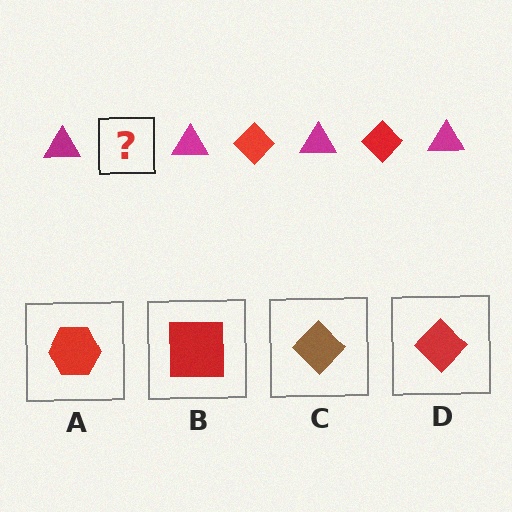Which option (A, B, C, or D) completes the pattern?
D.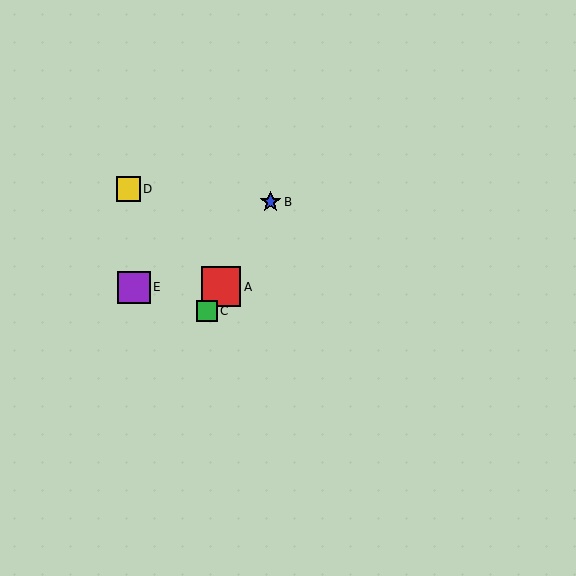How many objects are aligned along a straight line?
3 objects (A, B, C) are aligned along a straight line.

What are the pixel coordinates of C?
Object C is at (207, 311).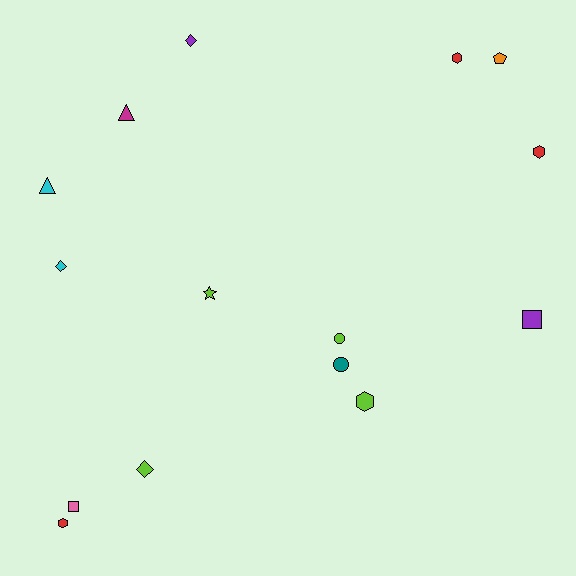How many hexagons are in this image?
There are 4 hexagons.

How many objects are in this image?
There are 15 objects.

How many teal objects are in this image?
There is 1 teal object.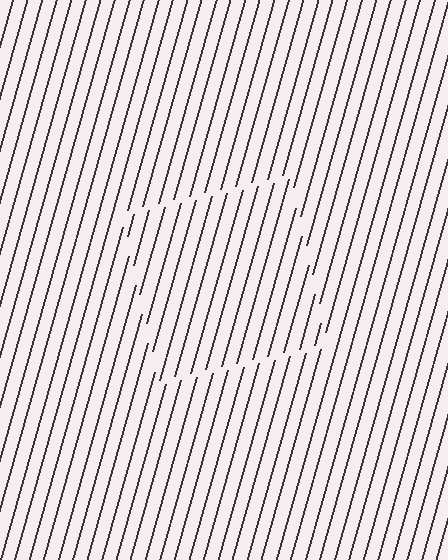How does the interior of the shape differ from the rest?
The interior of the shape contains the same grating, shifted by half a period — the contour is defined by the phase discontinuity where line-ends from the inner and outer gratings abut.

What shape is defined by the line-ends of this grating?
An illusory square. The interior of the shape contains the same grating, shifted by half a period — the contour is defined by the phase discontinuity where line-ends from the inner and outer gratings abut.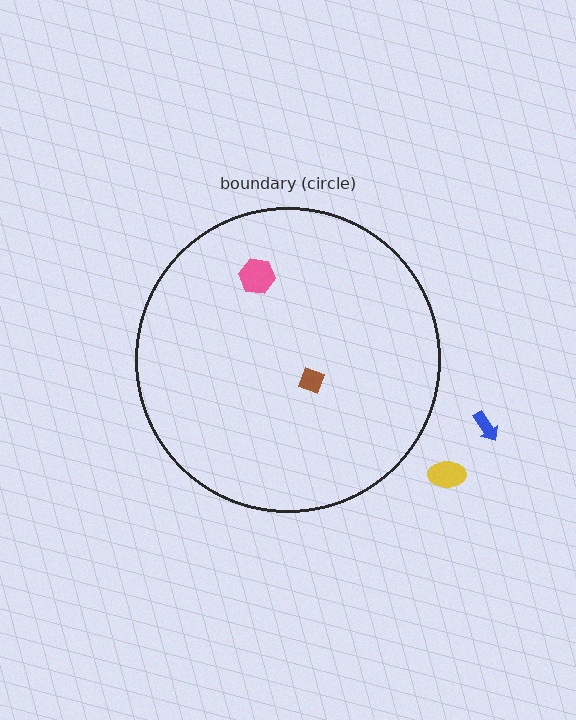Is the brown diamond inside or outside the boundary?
Inside.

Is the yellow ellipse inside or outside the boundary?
Outside.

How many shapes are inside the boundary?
2 inside, 2 outside.